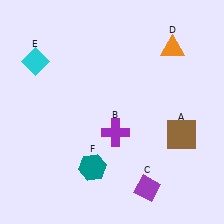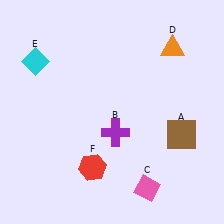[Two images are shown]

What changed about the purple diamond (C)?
In Image 1, C is purple. In Image 2, it changed to pink.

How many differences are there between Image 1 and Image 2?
There are 2 differences between the two images.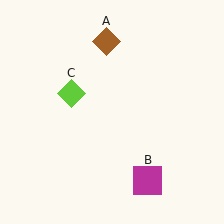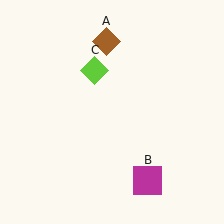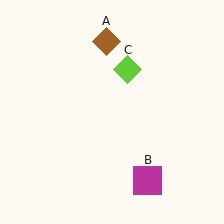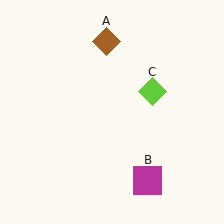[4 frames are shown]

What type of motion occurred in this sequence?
The lime diamond (object C) rotated clockwise around the center of the scene.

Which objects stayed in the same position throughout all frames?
Brown diamond (object A) and magenta square (object B) remained stationary.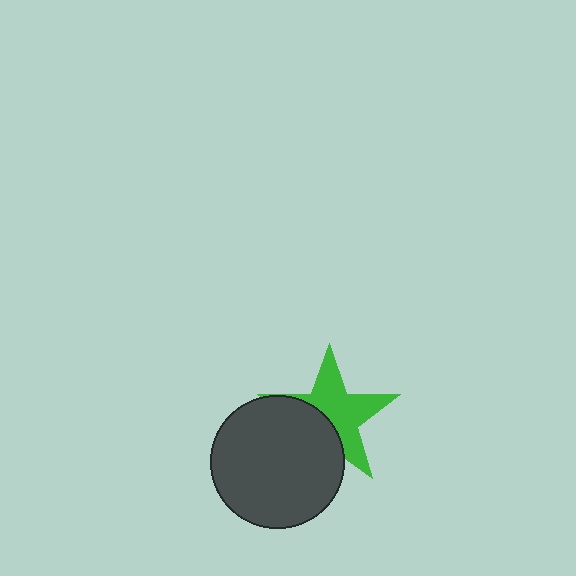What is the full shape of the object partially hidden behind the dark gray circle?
The partially hidden object is a green star.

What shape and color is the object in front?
The object in front is a dark gray circle.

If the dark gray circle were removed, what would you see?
You would see the complete green star.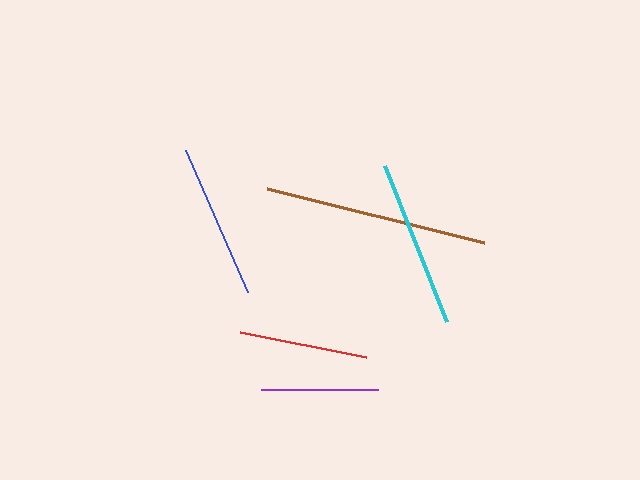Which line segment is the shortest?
The purple line is the shortest at approximately 117 pixels.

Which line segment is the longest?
The brown line is the longest at approximately 224 pixels.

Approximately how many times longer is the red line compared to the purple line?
The red line is approximately 1.1 times the length of the purple line.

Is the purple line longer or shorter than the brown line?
The brown line is longer than the purple line.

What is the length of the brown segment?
The brown segment is approximately 224 pixels long.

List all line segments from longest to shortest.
From longest to shortest: brown, cyan, blue, red, purple.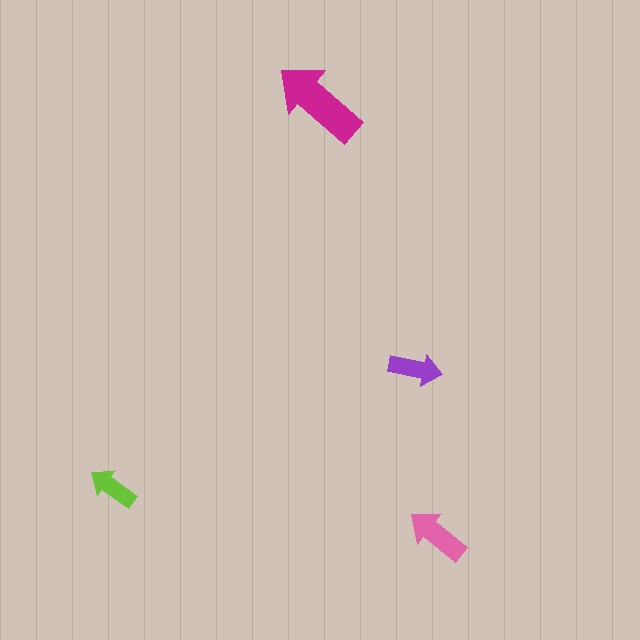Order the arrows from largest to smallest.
the magenta one, the pink one, the purple one, the lime one.